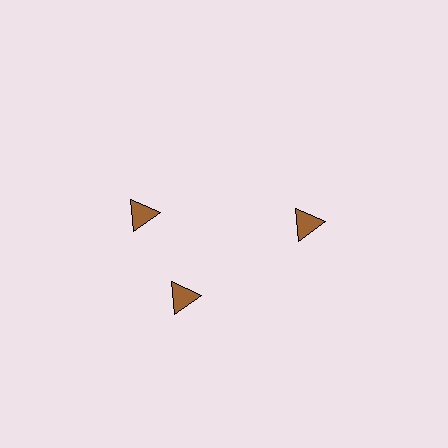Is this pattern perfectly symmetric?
No. The 3 brown triangles are arranged in a ring, but one element near the 11 o'clock position is rotated out of alignment along the ring, breaking the 3-fold rotational symmetry.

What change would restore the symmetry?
The symmetry would be restored by rotating it back into even spacing with its neighbors so that all 3 triangles sit at equal angles and equal distance from the center.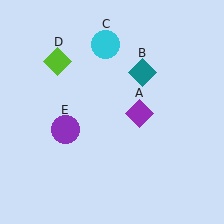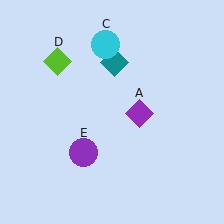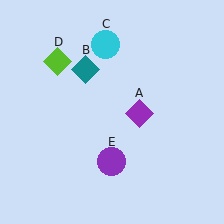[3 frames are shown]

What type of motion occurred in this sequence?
The teal diamond (object B), purple circle (object E) rotated counterclockwise around the center of the scene.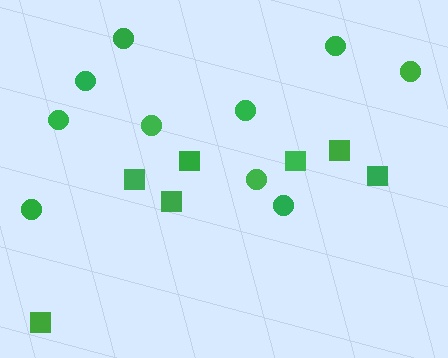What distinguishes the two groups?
There are 2 groups: one group of circles (10) and one group of squares (7).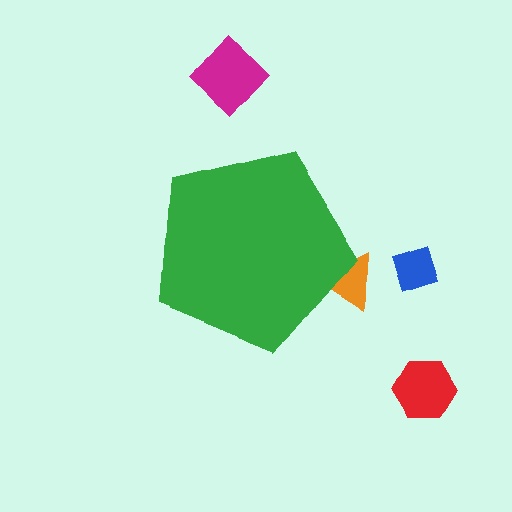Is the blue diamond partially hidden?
No, the blue diamond is fully visible.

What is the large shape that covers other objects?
A green pentagon.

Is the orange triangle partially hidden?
Yes, the orange triangle is partially hidden behind the green pentagon.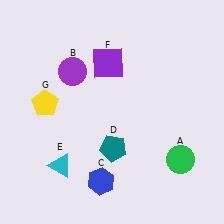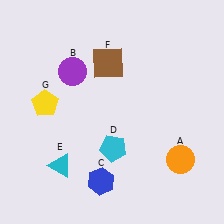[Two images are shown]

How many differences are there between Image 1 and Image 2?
There are 3 differences between the two images.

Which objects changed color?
A changed from green to orange. D changed from teal to cyan. F changed from purple to brown.